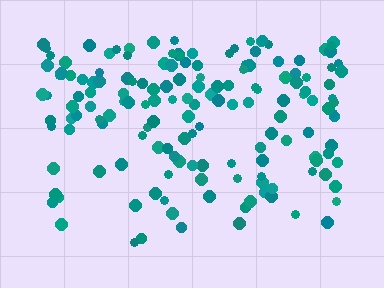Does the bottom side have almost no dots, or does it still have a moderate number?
Still a moderate number, just noticeably fewer than the top.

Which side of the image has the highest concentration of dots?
The top.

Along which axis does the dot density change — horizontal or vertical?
Vertical.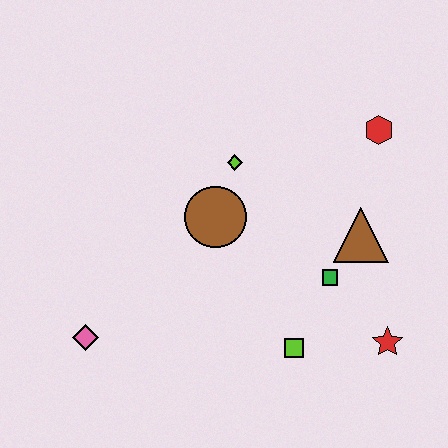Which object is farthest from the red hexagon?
The pink diamond is farthest from the red hexagon.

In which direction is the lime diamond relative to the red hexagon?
The lime diamond is to the left of the red hexagon.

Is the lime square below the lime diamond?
Yes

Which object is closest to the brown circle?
The lime diamond is closest to the brown circle.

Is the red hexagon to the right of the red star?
No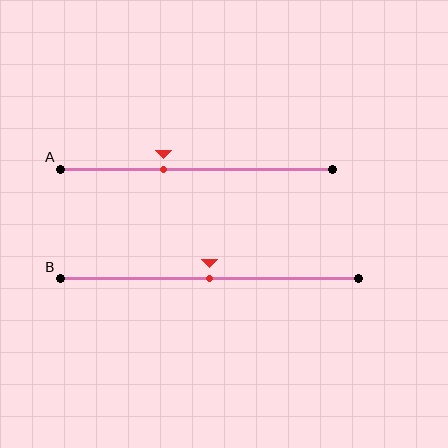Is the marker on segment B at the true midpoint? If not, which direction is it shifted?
Yes, the marker on segment B is at the true midpoint.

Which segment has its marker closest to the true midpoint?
Segment B has its marker closest to the true midpoint.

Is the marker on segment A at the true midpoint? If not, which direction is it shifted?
No, the marker on segment A is shifted to the left by about 12% of the segment length.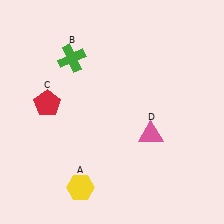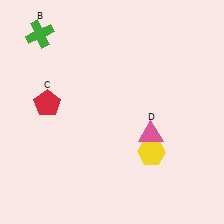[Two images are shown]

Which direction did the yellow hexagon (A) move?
The yellow hexagon (A) moved right.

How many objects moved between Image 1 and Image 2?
2 objects moved between the two images.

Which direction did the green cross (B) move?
The green cross (B) moved left.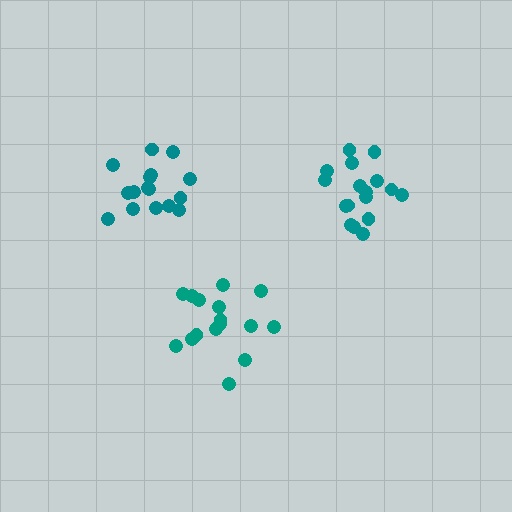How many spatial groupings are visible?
There are 3 spatial groupings.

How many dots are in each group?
Group 1: 16 dots, Group 2: 17 dots, Group 3: 16 dots (49 total).